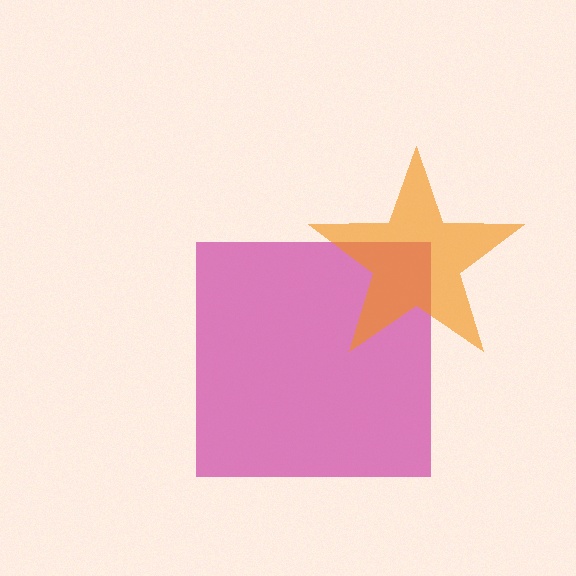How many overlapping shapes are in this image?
There are 2 overlapping shapes in the image.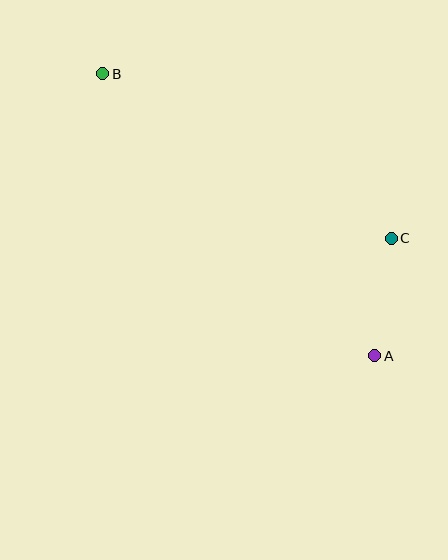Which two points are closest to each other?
Points A and C are closest to each other.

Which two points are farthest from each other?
Points A and B are farthest from each other.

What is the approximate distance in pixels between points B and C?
The distance between B and C is approximately 332 pixels.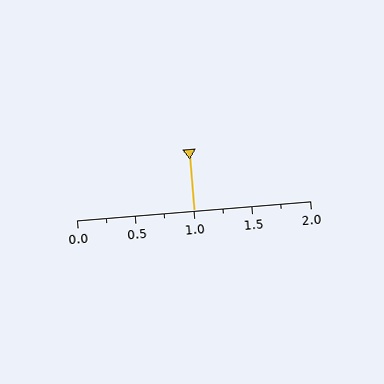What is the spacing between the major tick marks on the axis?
The major ticks are spaced 0.5 apart.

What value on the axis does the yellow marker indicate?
The marker indicates approximately 1.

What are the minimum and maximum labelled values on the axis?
The axis runs from 0.0 to 2.0.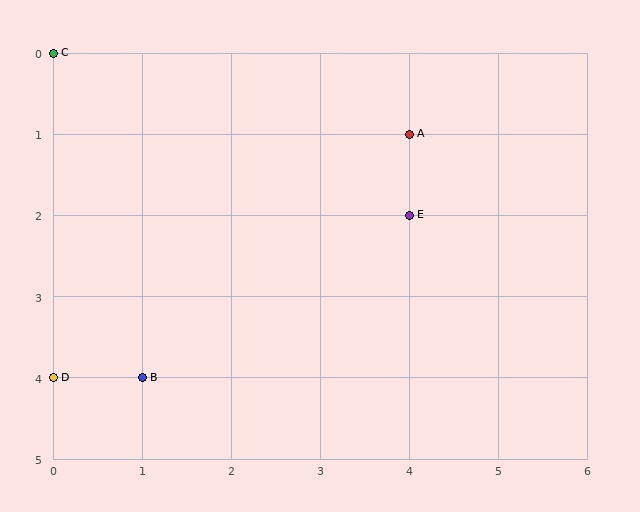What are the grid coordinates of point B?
Point B is at grid coordinates (1, 4).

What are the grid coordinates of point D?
Point D is at grid coordinates (0, 4).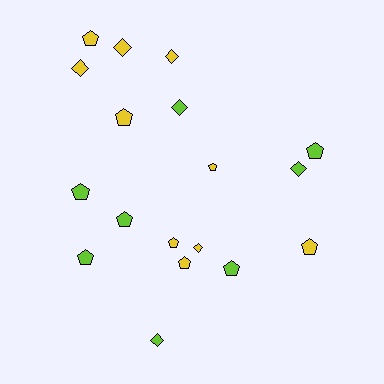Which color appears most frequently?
Yellow, with 10 objects.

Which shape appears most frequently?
Pentagon, with 11 objects.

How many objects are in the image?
There are 18 objects.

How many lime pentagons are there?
There are 5 lime pentagons.